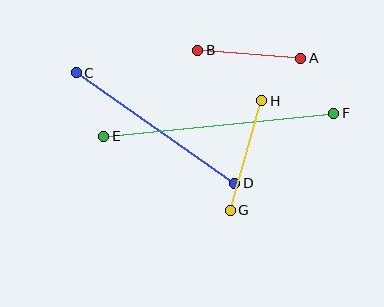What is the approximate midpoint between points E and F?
The midpoint is at approximately (219, 125) pixels.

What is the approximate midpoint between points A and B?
The midpoint is at approximately (249, 54) pixels.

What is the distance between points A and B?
The distance is approximately 103 pixels.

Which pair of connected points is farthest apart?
Points E and F are farthest apart.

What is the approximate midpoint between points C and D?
The midpoint is at approximately (156, 128) pixels.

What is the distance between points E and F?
The distance is approximately 231 pixels.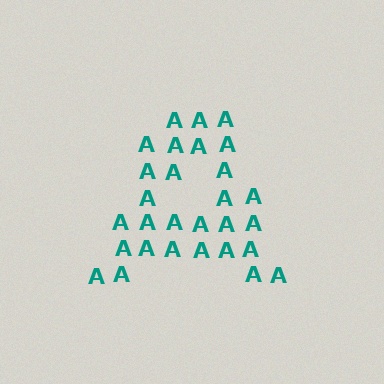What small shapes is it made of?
It is made of small letter A's.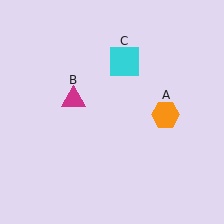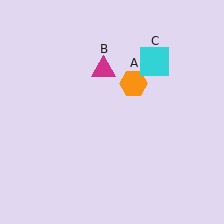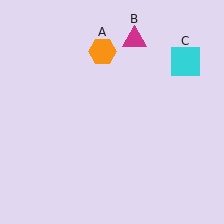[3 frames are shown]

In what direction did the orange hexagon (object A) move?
The orange hexagon (object A) moved up and to the left.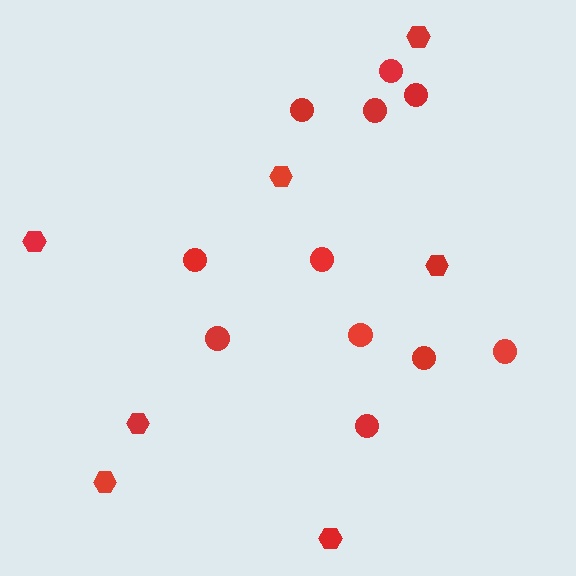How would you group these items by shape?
There are 2 groups: one group of hexagons (7) and one group of circles (11).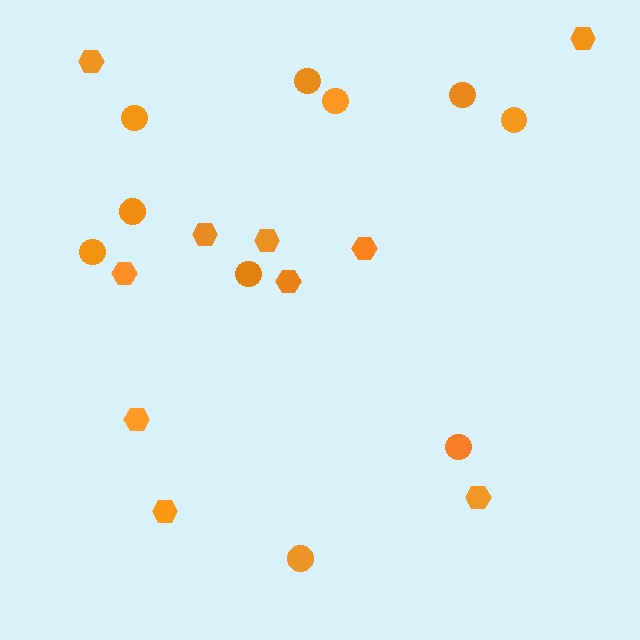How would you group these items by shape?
There are 2 groups: one group of circles (10) and one group of hexagons (10).